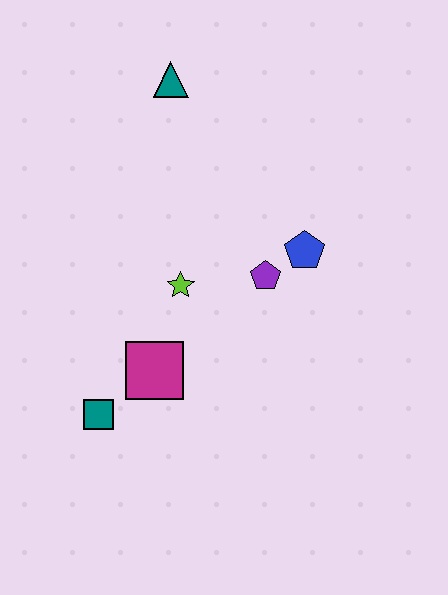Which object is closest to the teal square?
The magenta square is closest to the teal square.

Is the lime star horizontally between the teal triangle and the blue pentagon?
Yes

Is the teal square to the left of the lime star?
Yes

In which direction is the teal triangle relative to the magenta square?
The teal triangle is above the magenta square.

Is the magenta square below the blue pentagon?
Yes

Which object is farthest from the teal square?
The teal triangle is farthest from the teal square.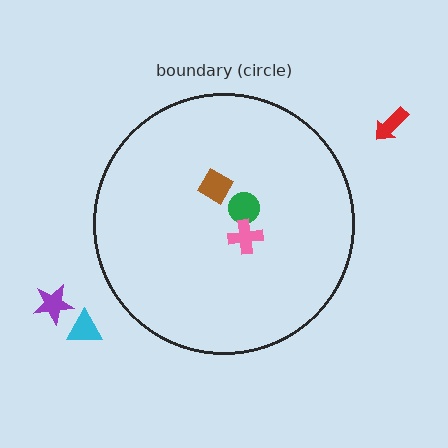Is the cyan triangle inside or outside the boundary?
Outside.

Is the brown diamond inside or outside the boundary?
Inside.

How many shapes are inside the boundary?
3 inside, 3 outside.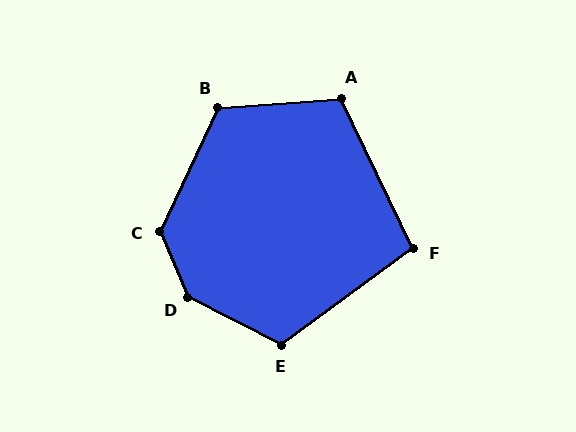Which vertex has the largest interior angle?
D, at approximately 140 degrees.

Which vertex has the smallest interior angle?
F, at approximately 101 degrees.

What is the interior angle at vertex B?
Approximately 119 degrees (obtuse).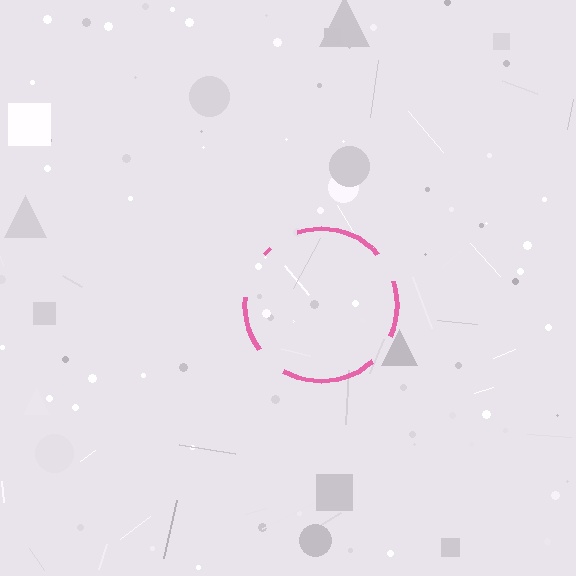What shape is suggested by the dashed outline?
The dashed outline suggests a circle.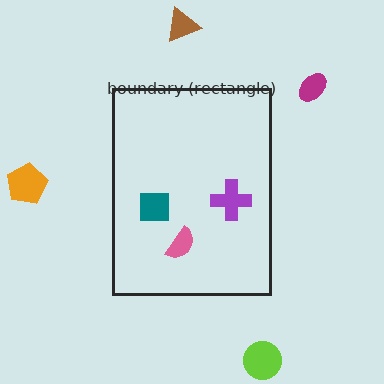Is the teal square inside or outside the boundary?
Inside.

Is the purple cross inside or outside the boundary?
Inside.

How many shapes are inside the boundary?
3 inside, 4 outside.